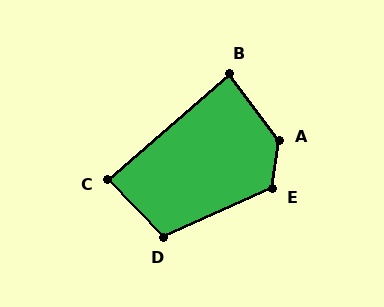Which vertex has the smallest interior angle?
B, at approximately 86 degrees.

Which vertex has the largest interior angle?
A, at approximately 136 degrees.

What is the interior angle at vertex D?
Approximately 110 degrees (obtuse).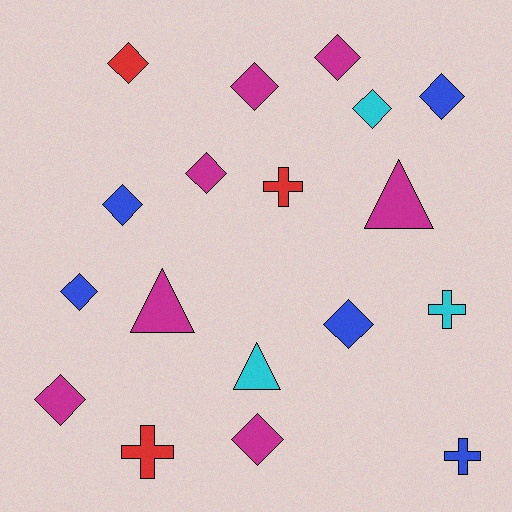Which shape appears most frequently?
Diamond, with 11 objects.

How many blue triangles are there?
There are no blue triangles.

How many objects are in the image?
There are 18 objects.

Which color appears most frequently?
Magenta, with 7 objects.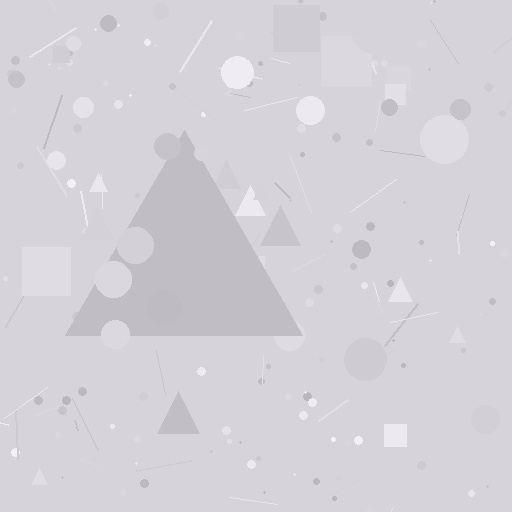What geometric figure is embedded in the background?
A triangle is embedded in the background.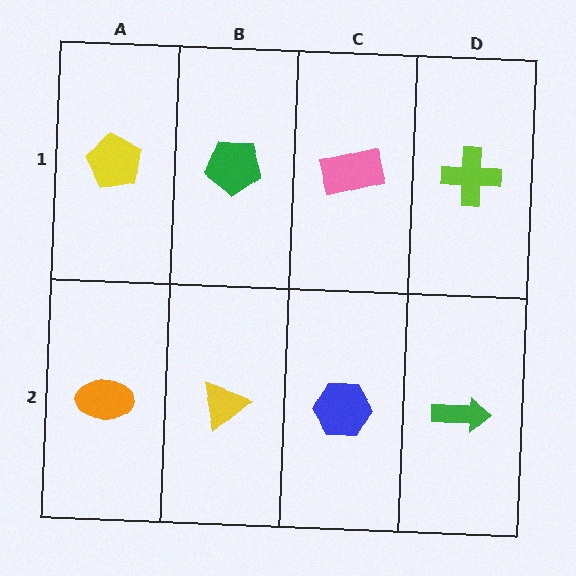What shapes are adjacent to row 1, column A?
An orange ellipse (row 2, column A), a green pentagon (row 1, column B).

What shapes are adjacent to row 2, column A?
A yellow pentagon (row 1, column A), a yellow triangle (row 2, column B).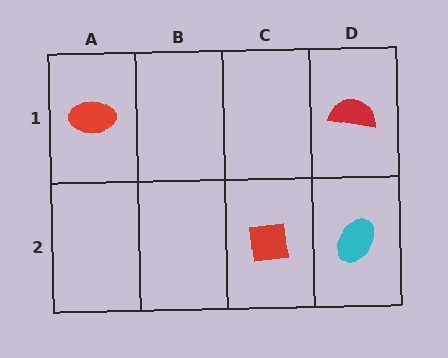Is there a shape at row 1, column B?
No, that cell is empty.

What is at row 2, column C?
A red square.